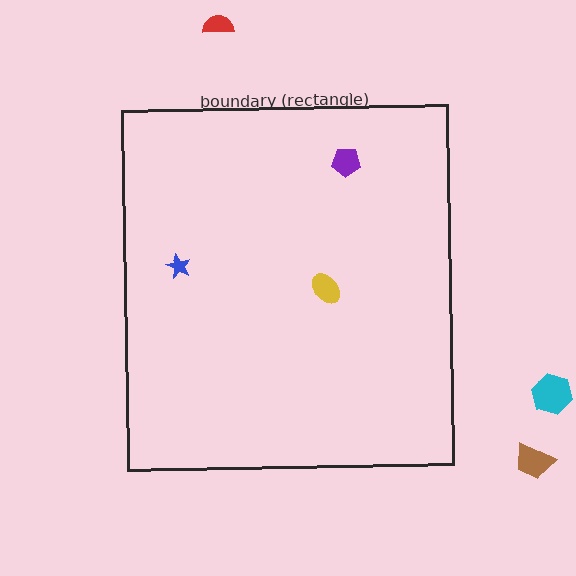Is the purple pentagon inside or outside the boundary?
Inside.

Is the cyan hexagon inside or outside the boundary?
Outside.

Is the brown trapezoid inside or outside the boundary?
Outside.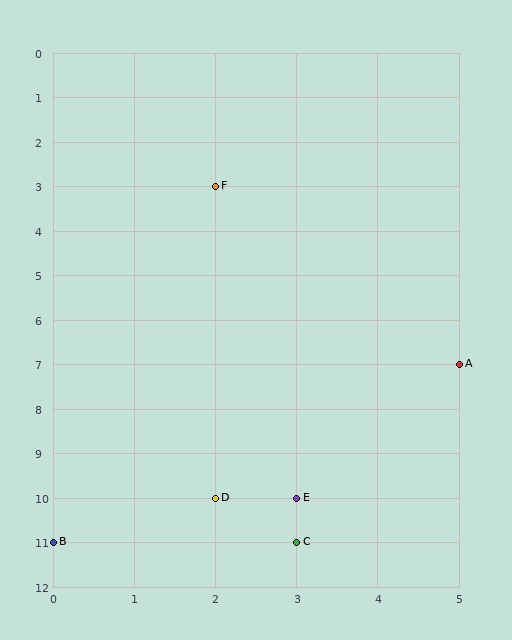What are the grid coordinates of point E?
Point E is at grid coordinates (3, 10).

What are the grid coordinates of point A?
Point A is at grid coordinates (5, 7).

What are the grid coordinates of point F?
Point F is at grid coordinates (2, 3).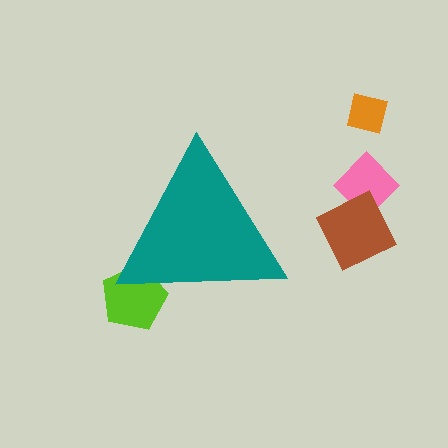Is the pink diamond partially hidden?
No, the pink diamond is fully visible.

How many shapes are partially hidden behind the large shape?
1 shape is partially hidden.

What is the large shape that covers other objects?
A teal triangle.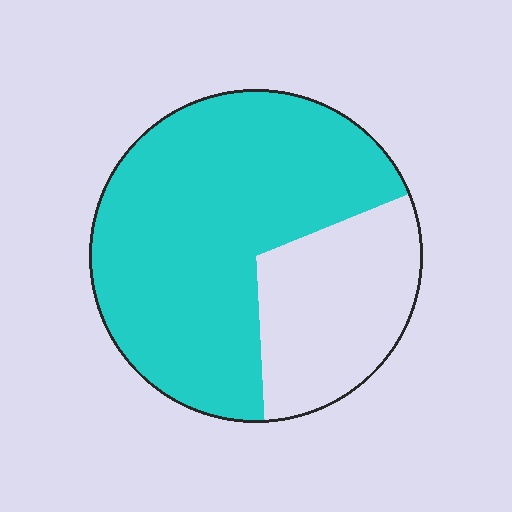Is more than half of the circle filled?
Yes.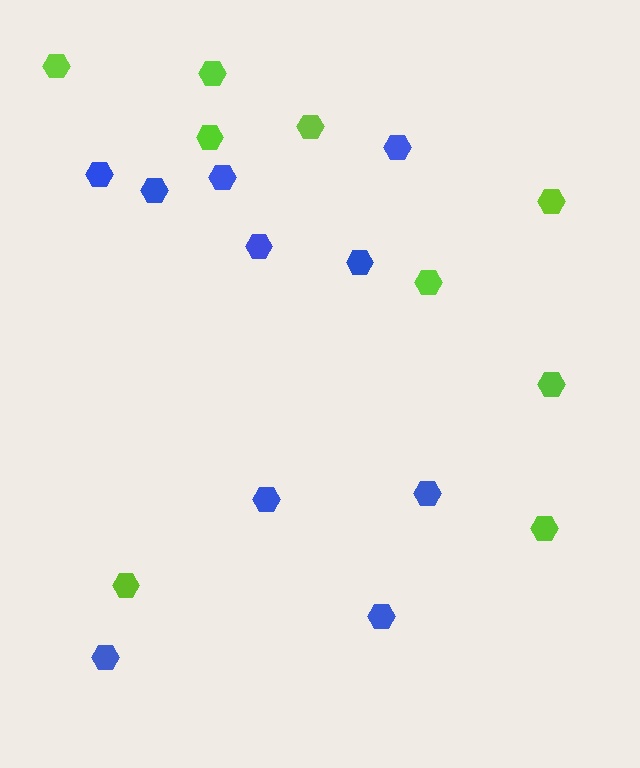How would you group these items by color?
There are 2 groups: one group of lime hexagons (9) and one group of blue hexagons (10).